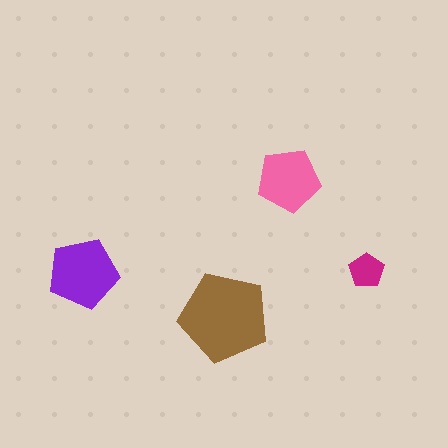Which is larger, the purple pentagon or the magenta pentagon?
The purple one.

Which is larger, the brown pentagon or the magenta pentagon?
The brown one.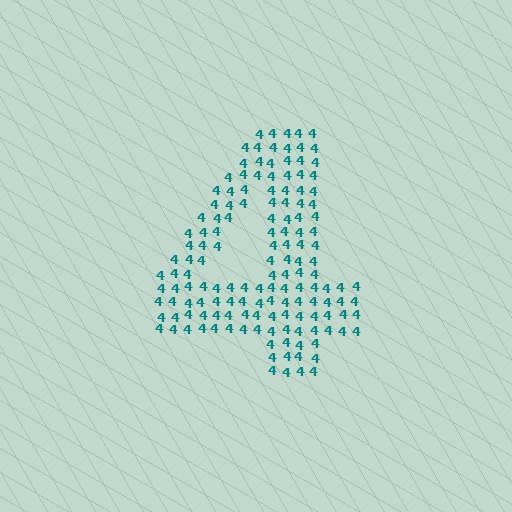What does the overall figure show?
The overall figure shows the digit 4.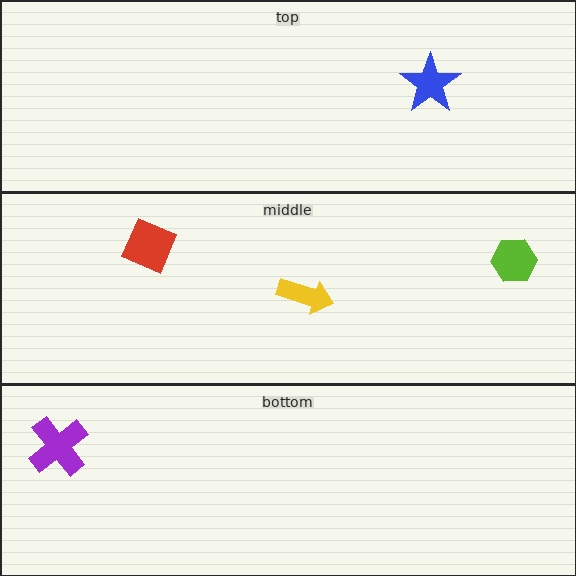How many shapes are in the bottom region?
1.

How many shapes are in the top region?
1.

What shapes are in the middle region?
The lime hexagon, the red diamond, the yellow arrow.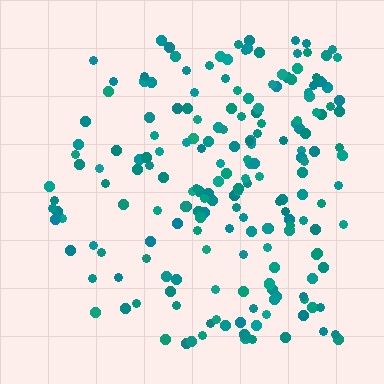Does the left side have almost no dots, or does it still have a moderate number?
Still a moderate number, just noticeably fewer than the right.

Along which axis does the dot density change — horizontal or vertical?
Horizontal.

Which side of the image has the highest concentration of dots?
The right.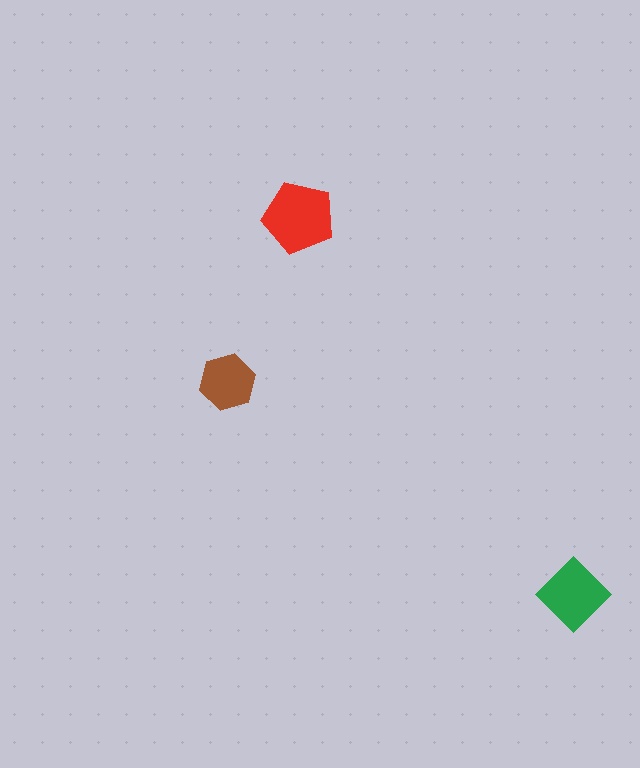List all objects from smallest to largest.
The brown hexagon, the green diamond, the red pentagon.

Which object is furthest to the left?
The brown hexagon is leftmost.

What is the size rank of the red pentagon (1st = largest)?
1st.